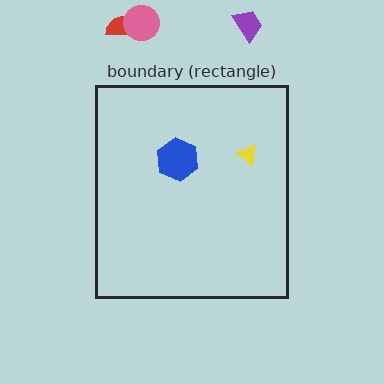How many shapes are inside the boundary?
2 inside, 3 outside.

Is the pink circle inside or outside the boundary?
Outside.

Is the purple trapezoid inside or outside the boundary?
Outside.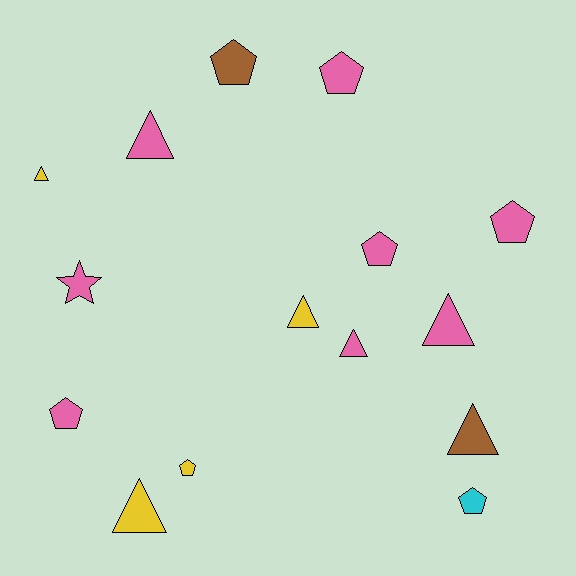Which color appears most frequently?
Pink, with 8 objects.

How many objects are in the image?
There are 15 objects.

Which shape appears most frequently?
Triangle, with 7 objects.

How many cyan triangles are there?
There are no cyan triangles.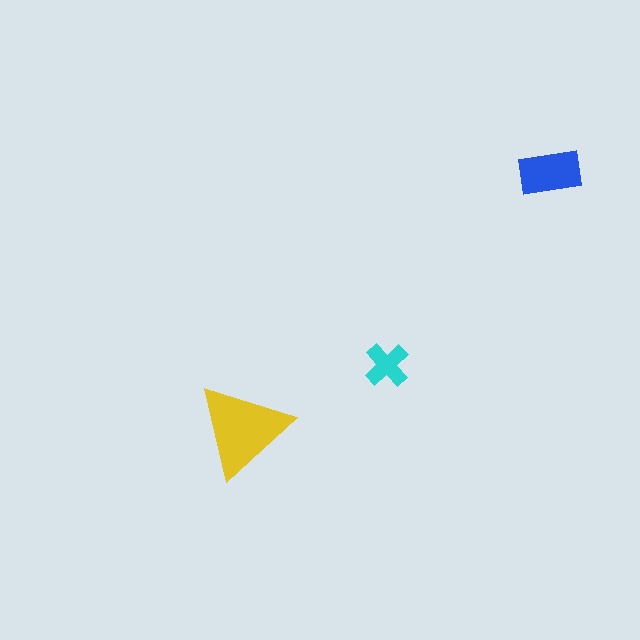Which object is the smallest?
The cyan cross.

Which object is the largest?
The yellow triangle.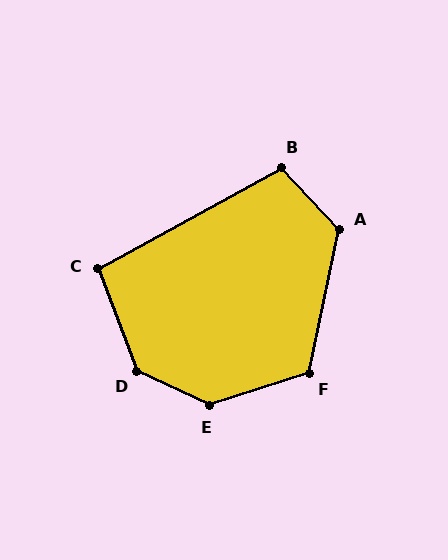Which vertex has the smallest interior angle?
C, at approximately 98 degrees.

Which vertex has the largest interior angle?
E, at approximately 137 degrees.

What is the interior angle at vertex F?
Approximately 120 degrees (obtuse).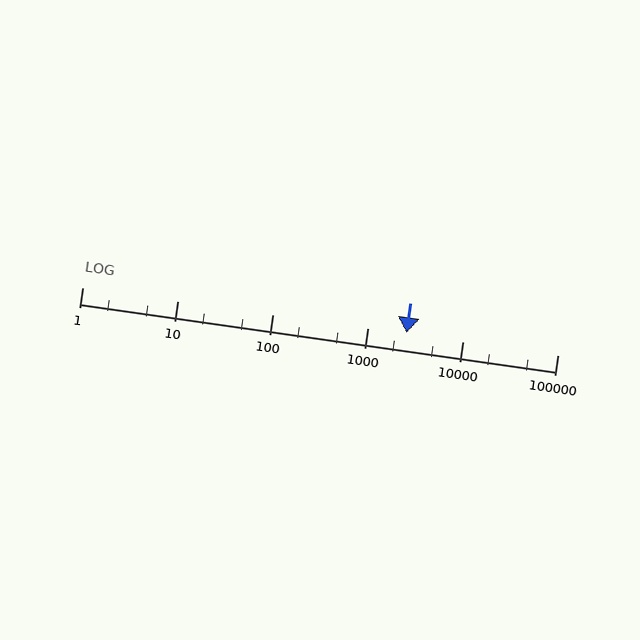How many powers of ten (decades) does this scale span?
The scale spans 5 decades, from 1 to 100000.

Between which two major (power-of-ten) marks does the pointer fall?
The pointer is between 1000 and 10000.